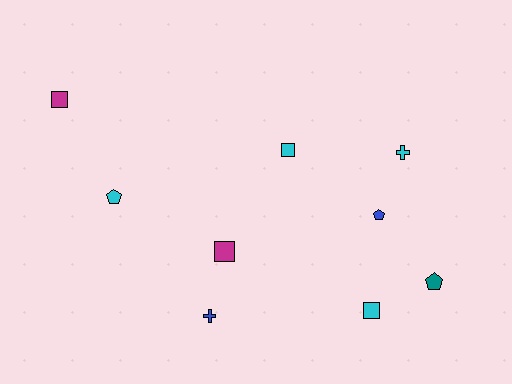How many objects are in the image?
There are 9 objects.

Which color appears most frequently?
Cyan, with 4 objects.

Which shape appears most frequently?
Square, with 4 objects.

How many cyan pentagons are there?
There is 1 cyan pentagon.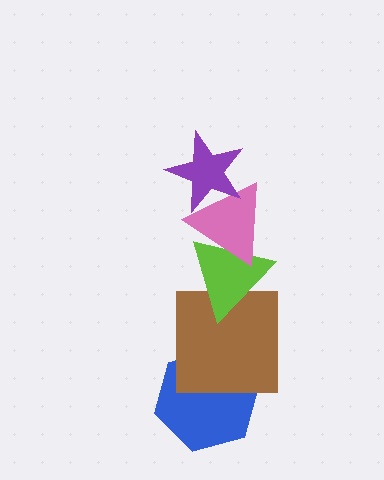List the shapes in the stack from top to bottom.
From top to bottom: the purple star, the pink triangle, the lime triangle, the brown square, the blue hexagon.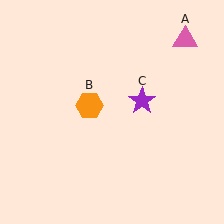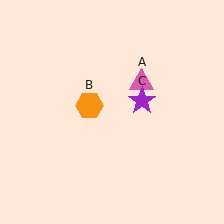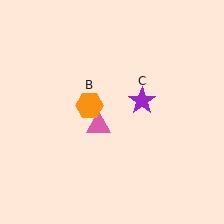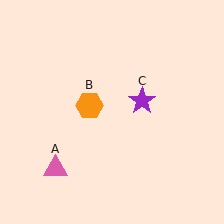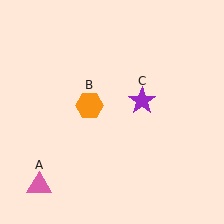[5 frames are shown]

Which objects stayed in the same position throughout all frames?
Orange hexagon (object B) and purple star (object C) remained stationary.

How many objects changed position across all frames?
1 object changed position: pink triangle (object A).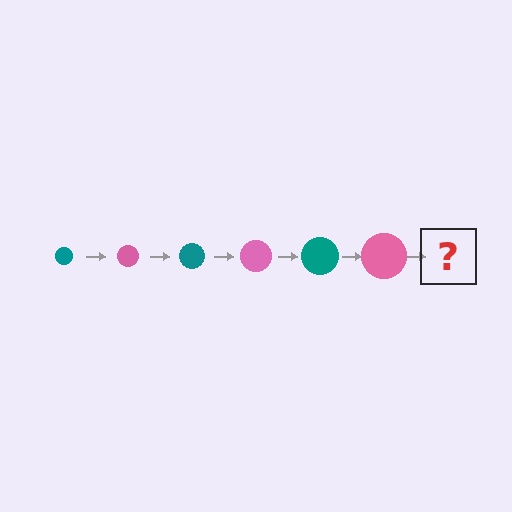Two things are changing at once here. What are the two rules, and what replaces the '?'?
The two rules are that the circle grows larger each step and the color cycles through teal and pink. The '?' should be a teal circle, larger than the previous one.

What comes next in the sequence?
The next element should be a teal circle, larger than the previous one.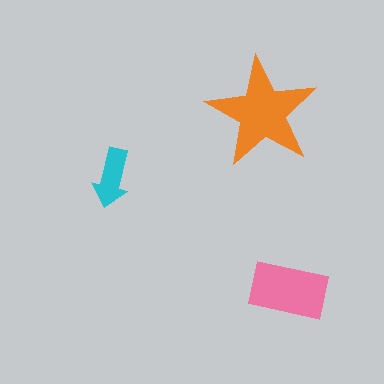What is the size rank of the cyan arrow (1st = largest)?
3rd.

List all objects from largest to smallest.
The orange star, the pink rectangle, the cyan arrow.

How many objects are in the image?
There are 3 objects in the image.